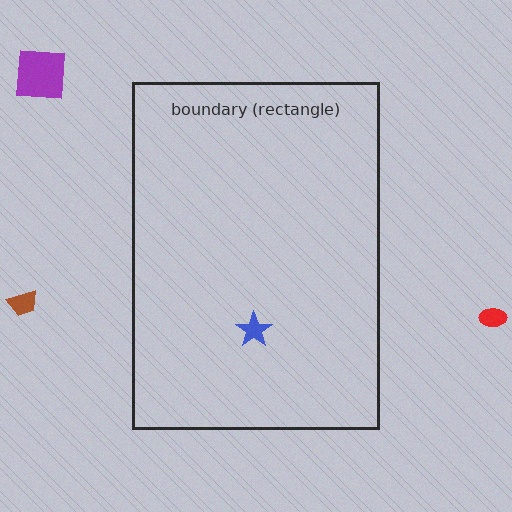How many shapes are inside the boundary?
1 inside, 3 outside.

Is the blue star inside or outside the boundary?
Inside.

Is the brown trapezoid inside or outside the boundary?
Outside.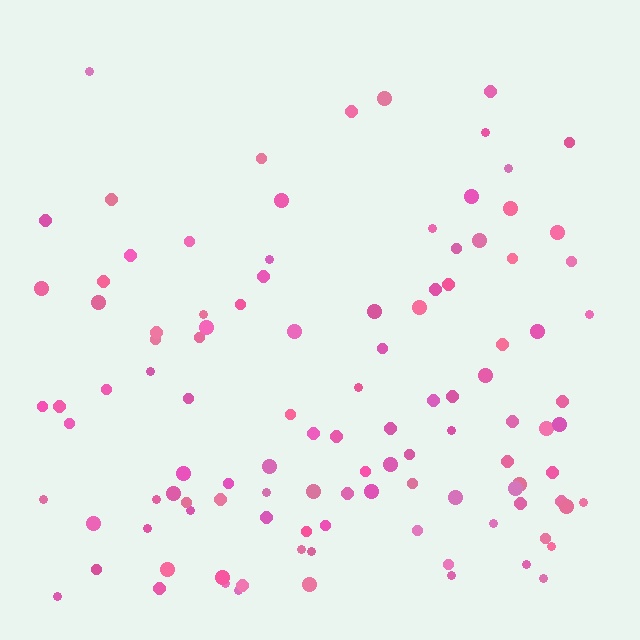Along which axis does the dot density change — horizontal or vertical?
Vertical.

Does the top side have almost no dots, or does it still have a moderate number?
Still a moderate number, just noticeably fewer than the bottom.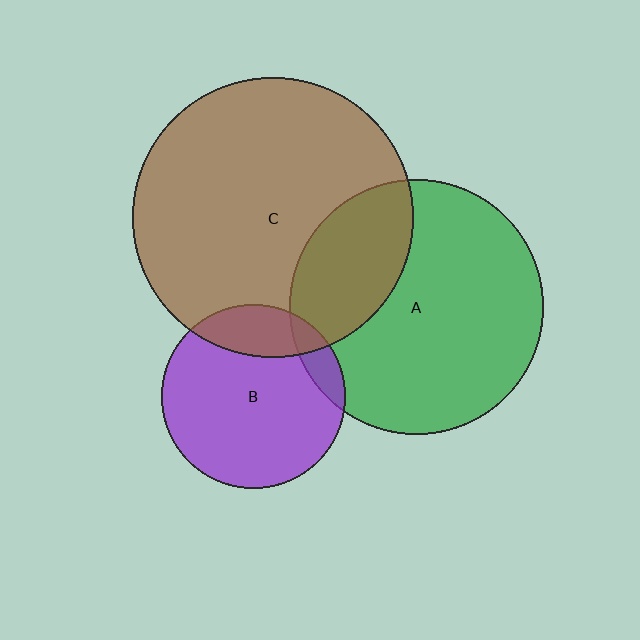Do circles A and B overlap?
Yes.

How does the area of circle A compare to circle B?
Approximately 1.9 times.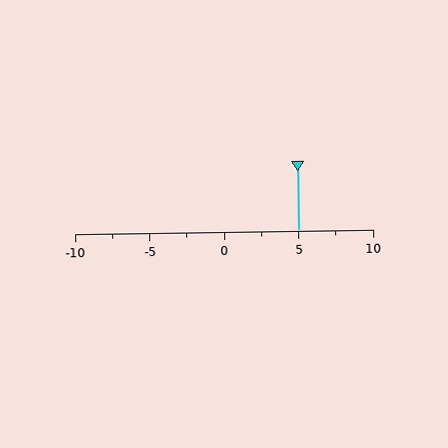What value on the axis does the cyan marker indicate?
The marker indicates approximately 5.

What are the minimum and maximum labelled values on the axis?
The axis runs from -10 to 10.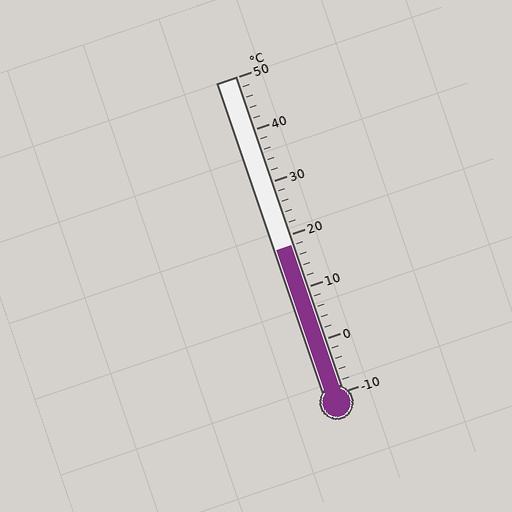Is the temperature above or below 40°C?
The temperature is below 40°C.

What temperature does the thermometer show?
The thermometer shows approximately 18°C.